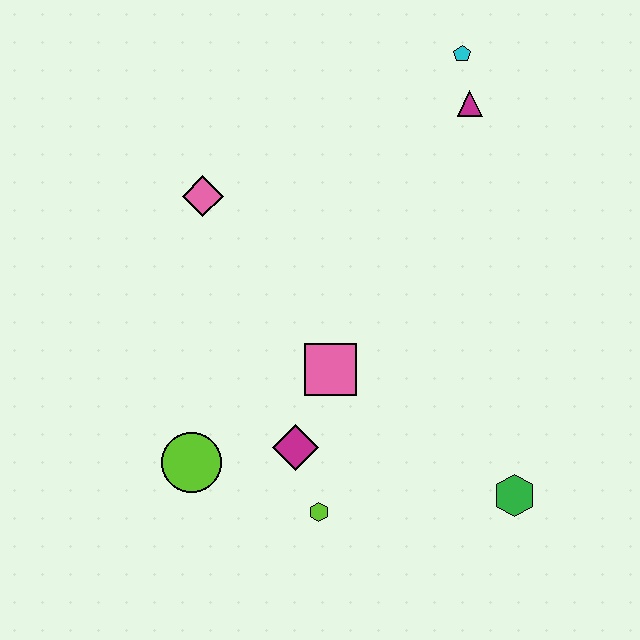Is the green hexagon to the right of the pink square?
Yes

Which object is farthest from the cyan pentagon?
The lime circle is farthest from the cyan pentagon.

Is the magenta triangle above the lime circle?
Yes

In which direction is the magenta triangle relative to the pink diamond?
The magenta triangle is to the right of the pink diamond.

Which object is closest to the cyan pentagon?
The magenta triangle is closest to the cyan pentagon.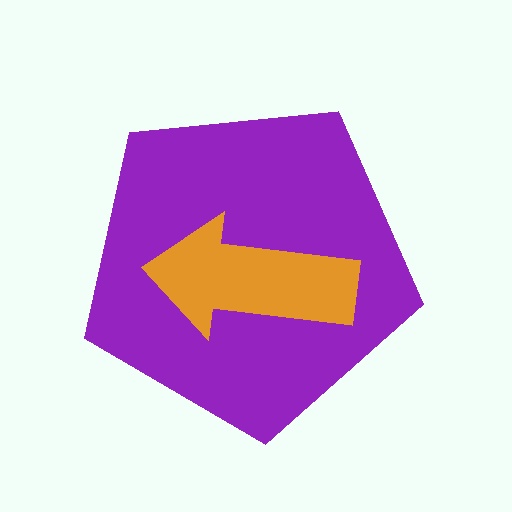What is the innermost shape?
The orange arrow.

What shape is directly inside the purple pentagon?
The orange arrow.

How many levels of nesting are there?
2.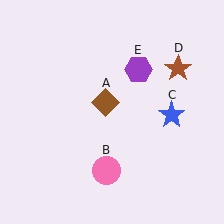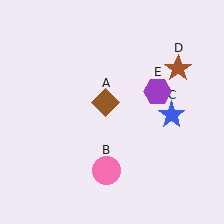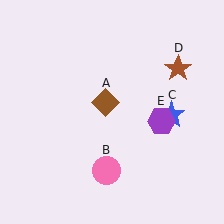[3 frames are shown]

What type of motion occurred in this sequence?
The purple hexagon (object E) rotated clockwise around the center of the scene.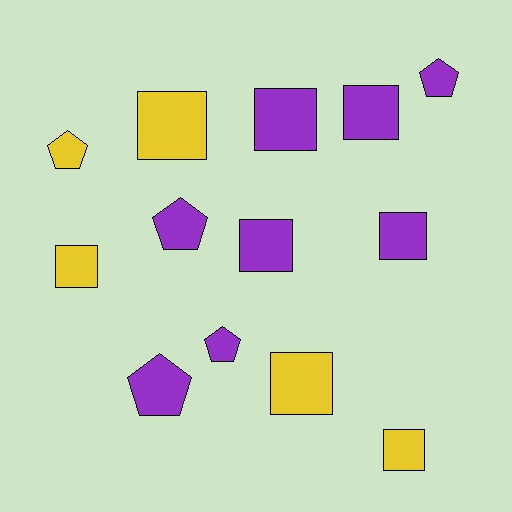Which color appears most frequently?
Purple, with 8 objects.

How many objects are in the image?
There are 13 objects.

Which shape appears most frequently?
Square, with 8 objects.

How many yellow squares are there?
There are 4 yellow squares.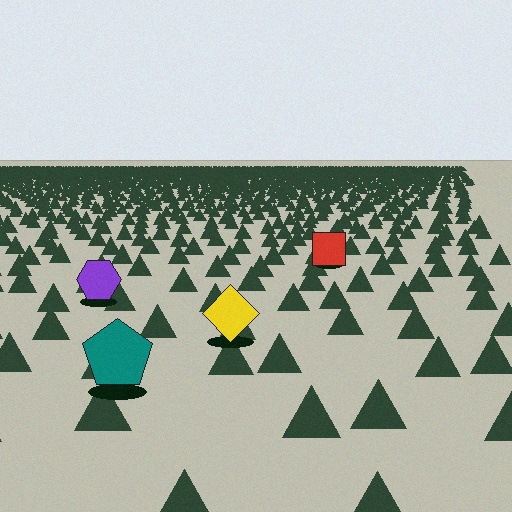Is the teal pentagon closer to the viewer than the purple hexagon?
Yes. The teal pentagon is closer — you can tell from the texture gradient: the ground texture is coarser near it.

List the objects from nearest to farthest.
From nearest to farthest: the teal pentagon, the yellow diamond, the purple hexagon, the red square.